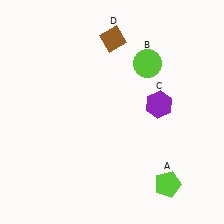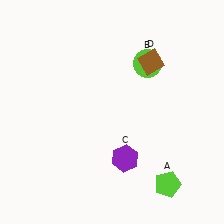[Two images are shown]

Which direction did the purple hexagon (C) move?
The purple hexagon (C) moved down.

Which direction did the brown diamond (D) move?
The brown diamond (D) moved right.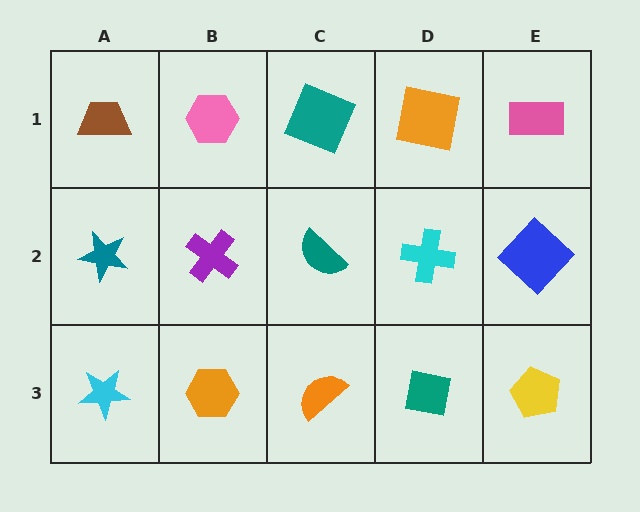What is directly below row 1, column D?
A cyan cross.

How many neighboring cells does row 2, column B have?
4.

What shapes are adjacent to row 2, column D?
An orange square (row 1, column D), a teal square (row 3, column D), a teal semicircle (row 2, column C), a blue diamond (row 2, column E).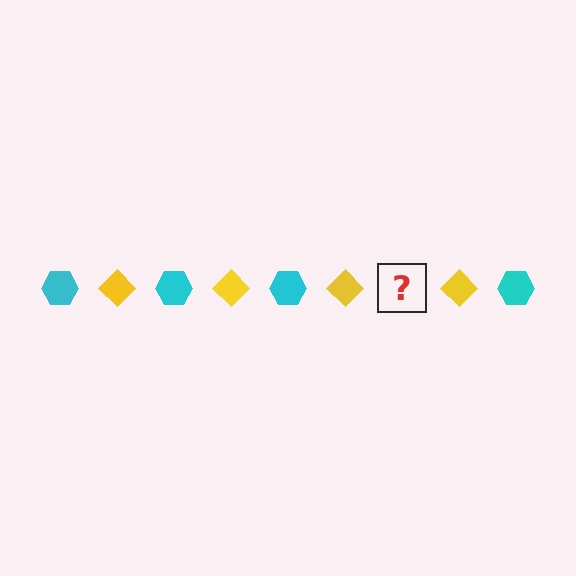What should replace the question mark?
The question mark should be replaced with a cyan hexagon.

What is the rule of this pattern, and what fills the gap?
The rule is that the pattern alternates between cyan hexagon and yellow diamond. The gap should be filled with a cyan hexagon.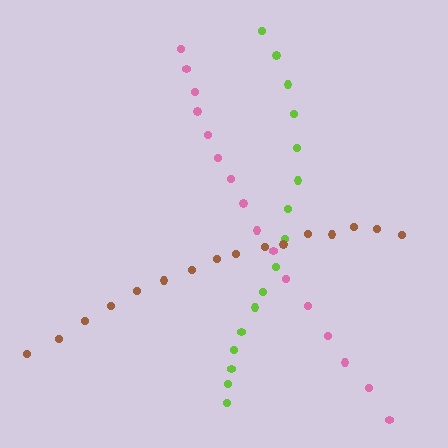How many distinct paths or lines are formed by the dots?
There are 3 distinct paths.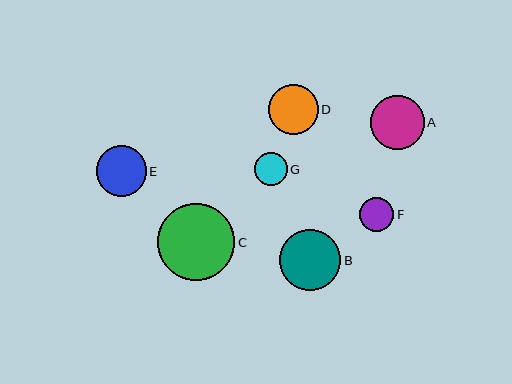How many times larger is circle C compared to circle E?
Circle C is approximately 1.5 times the size of circle E.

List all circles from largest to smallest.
From largest to smallest: C, B, A, E, D, F, G.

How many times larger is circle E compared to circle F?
Circle E is approximately 1.5 times the size of circle F.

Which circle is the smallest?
Circle G is the smallest with a size of approximately 33 pixels.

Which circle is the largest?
Circle C is the largest with a size of approximately 77 pixels.